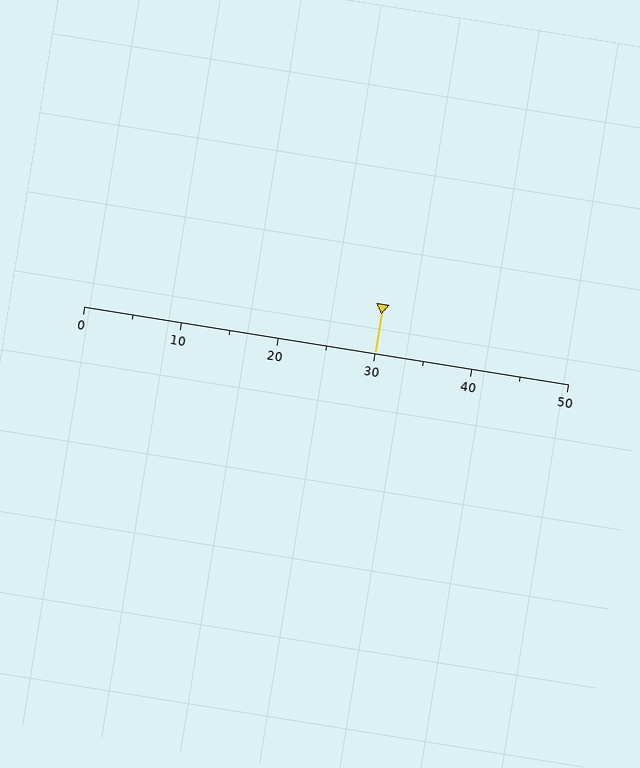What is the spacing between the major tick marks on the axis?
The major ticks are spaced 10 apart.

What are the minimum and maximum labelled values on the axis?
The axis runs from 0 to 50.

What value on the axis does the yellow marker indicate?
The marker indicates approximately 30.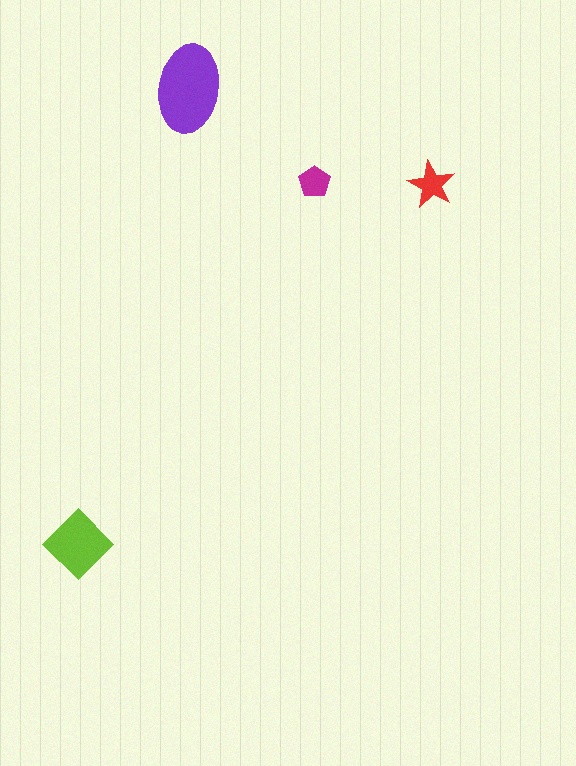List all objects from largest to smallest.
The purple ellipse, the lime diamond, the red star, the magenta pentagon.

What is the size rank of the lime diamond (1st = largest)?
2nd.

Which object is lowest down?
The lime diamond is bottommost.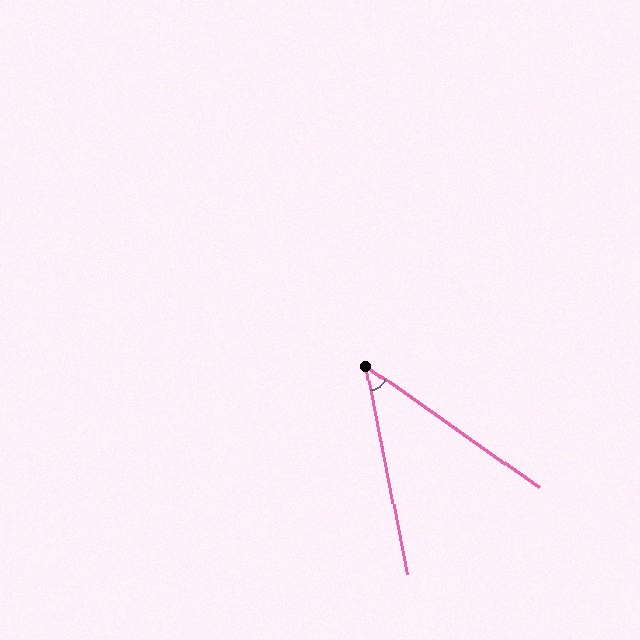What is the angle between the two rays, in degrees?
Approximately 44 degrees.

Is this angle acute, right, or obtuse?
It is acute.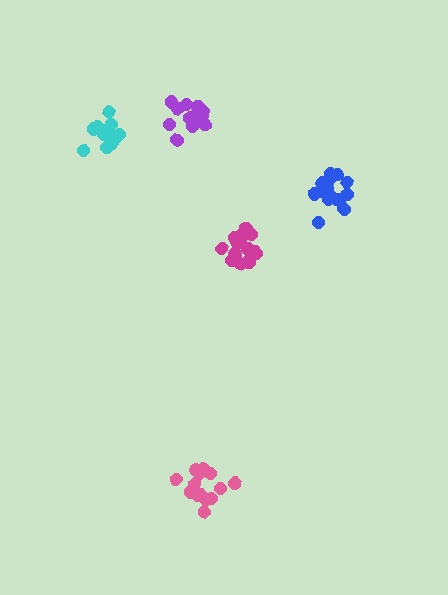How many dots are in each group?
Group 1: 16 dots, Group 2: 15 dots, Group 3: 15 dots, Group 4: 18 dots, Group 5: 16 dots (80 total).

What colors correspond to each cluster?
The clusters are colored: purple, cyan, blue, magenta, pink.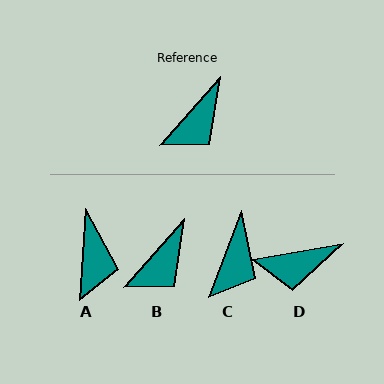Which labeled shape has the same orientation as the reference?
B.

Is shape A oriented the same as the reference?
No, it is off by about 37 degrees.